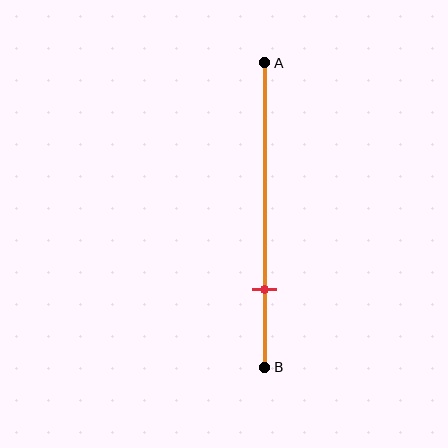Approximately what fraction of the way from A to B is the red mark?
The red mark is approximately 75% of the way from A to B.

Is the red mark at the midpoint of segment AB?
No, the mark is at about 75% from A, not at the 50% midpoint.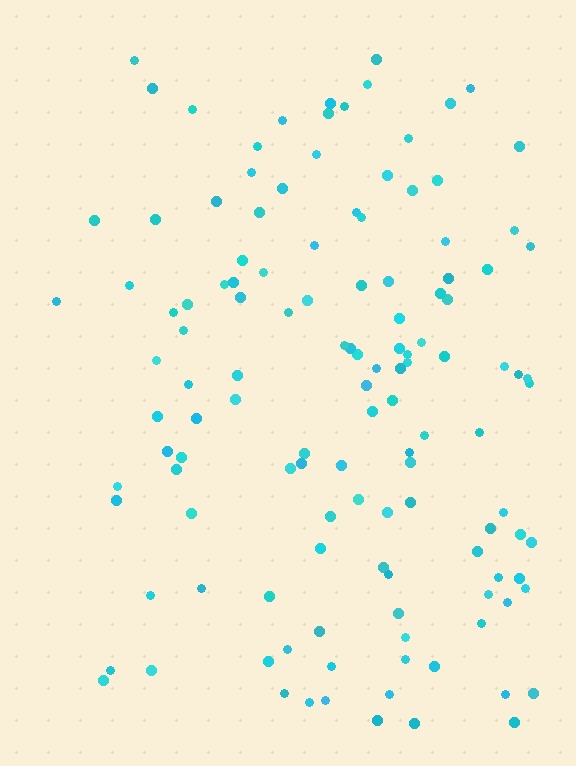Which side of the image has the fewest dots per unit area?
The left.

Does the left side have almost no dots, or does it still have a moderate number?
Still a moderate number, just noticeably fewer than the right.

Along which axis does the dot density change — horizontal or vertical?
Horizontal.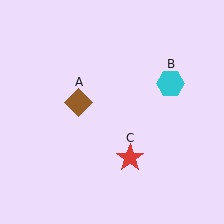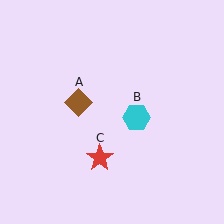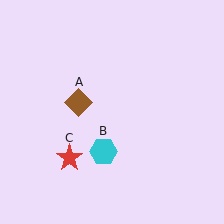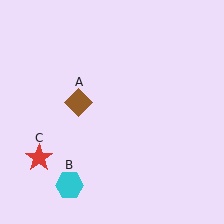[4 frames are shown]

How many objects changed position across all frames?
2 objects changed position: cyan hexagon (object B), red star (object C).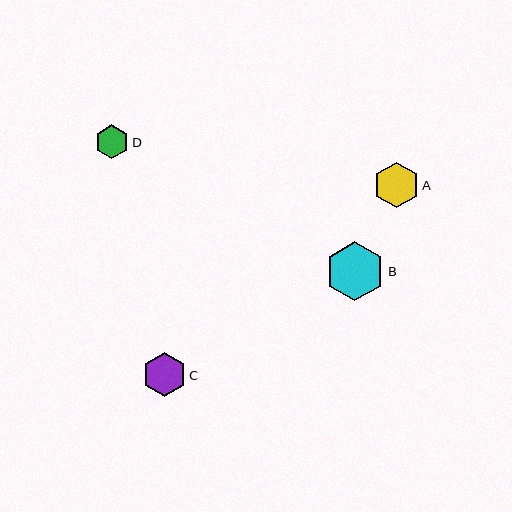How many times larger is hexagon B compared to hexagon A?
Hexagon B is approximately 1.3 times the size of hexagon A.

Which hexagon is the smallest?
Hexagon D is the smallest with a size of approximately 34 pixels.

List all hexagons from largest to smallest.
From largest to smallest: B, A, C, D.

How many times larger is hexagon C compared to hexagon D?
Hexagon C is approximately 1.3 times the size of hexagon D.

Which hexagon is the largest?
Hexagon B is the largest with a size of approximately 60 pixels.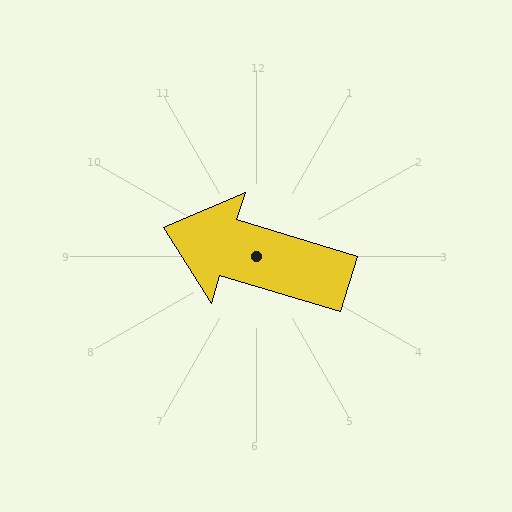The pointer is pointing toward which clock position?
Roughly 10 o'clock.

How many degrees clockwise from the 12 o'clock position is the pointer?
Approximately 287 degrees.